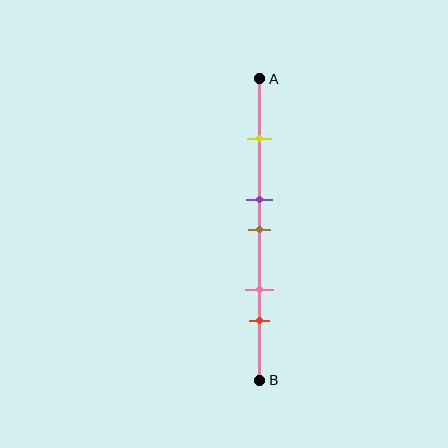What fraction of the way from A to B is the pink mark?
The pink mark is approximately 70% (0.7) of the way from A to B.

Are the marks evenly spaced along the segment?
No, the marks are not evenly spaced.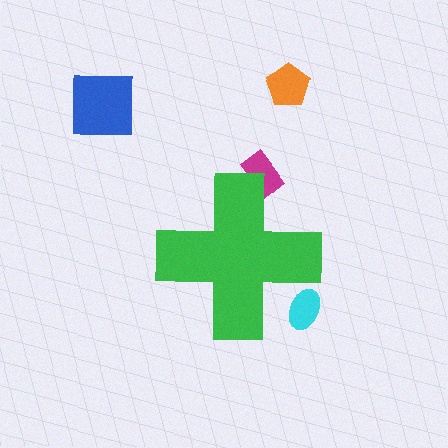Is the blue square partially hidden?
No, the blue square is fully visible.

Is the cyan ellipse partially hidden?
Yes, the cyan ellipse is partially hidden behind the green cross.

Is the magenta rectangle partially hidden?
Yes, the magenta rectangle is partially hidden behind the green cross.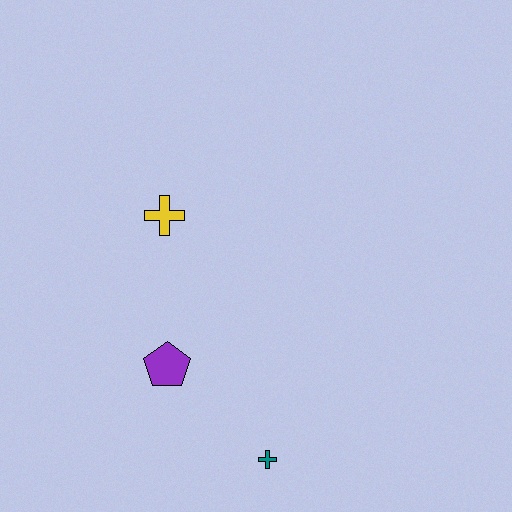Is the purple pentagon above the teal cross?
Yes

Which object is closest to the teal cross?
The purple pentagon is closest to the teal cross.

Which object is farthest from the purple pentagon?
The yellow cross is farthest from the purple pentagon.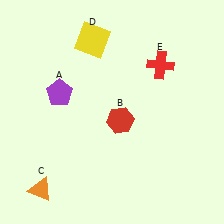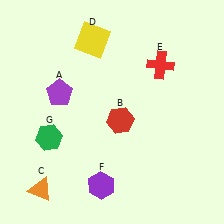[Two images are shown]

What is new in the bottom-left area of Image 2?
A green hexagon (G) was added in the bottom-left area of Image 2.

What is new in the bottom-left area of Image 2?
A purple hexagon (F) was added in the bottom-left area of Image 2.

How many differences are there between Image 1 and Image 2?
There are 2 differences between the two images.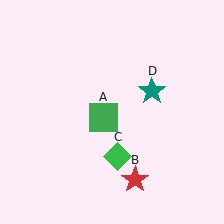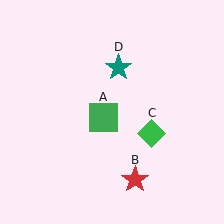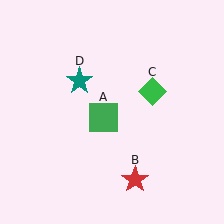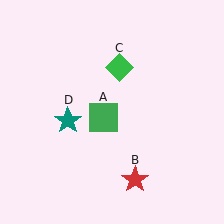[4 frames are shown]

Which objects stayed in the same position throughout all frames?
Green square (object A) and red star (object B) remained stationary.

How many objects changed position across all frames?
2 objects changed position: green diamond (object C), teal star (object D).